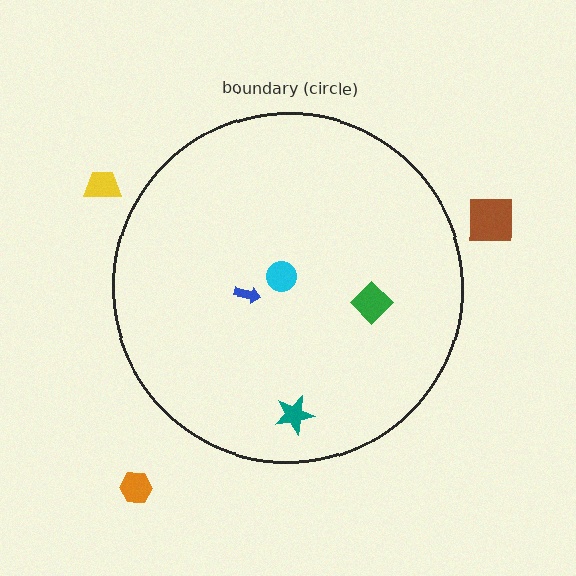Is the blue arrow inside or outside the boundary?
Inside.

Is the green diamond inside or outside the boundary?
Inside.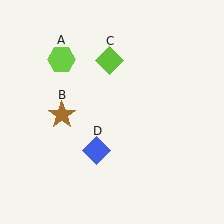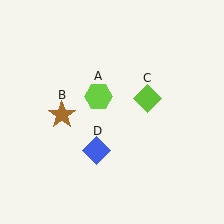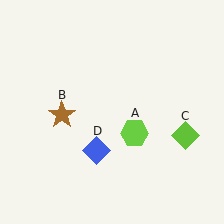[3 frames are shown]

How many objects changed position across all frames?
2 objects changed position: lime hexagon (object A), lime diamond (object C).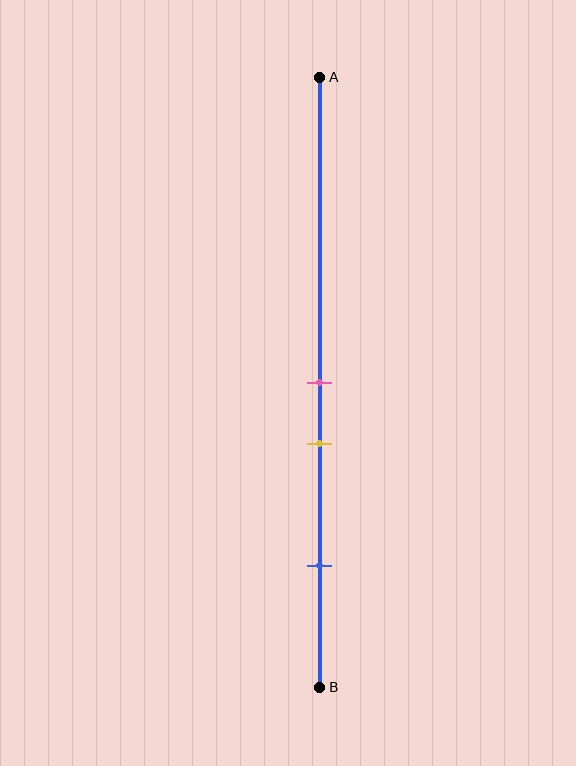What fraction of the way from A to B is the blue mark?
The blue mark is approximately 80% (0.8) of the way from A to B.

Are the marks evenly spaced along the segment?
No, the marks are not evenly spaced.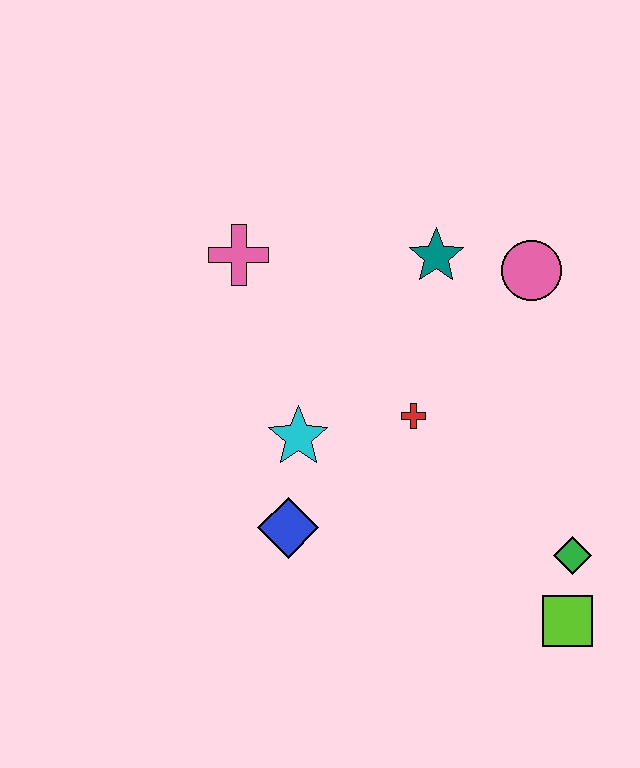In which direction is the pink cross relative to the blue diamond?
The pink cross is above the blue diamond.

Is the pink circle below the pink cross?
Yes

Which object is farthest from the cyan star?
The lime square is farthest from the cyan star.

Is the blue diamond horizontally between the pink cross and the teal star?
Yes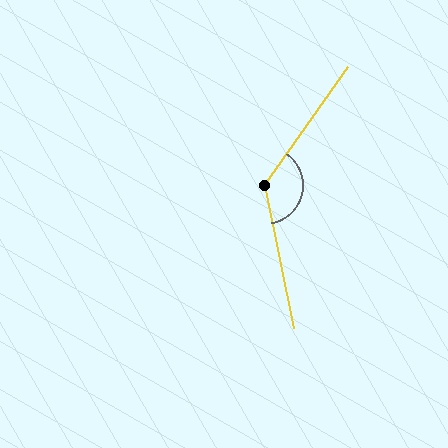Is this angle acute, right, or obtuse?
It is obtuse.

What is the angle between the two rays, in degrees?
Approximately 133 degrees.